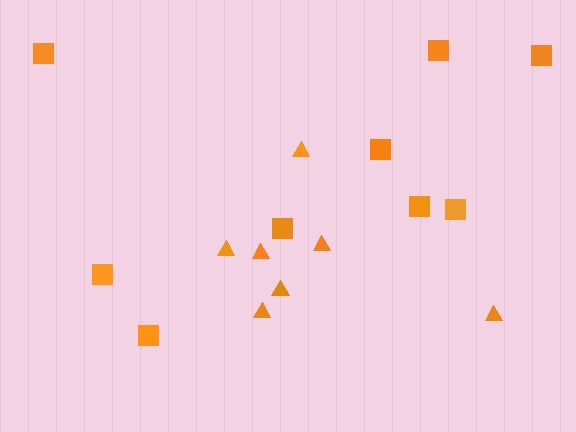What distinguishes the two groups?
There are 2 groups: one group of squares (9) and one group of triangles (7).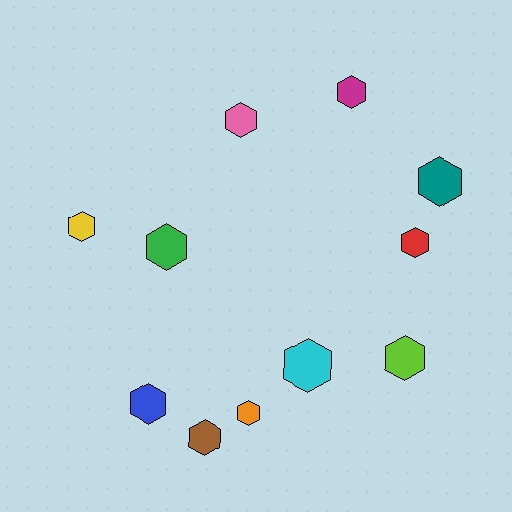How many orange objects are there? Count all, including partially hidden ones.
There is 1 orange object.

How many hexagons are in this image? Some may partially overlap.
There are 11 hexagons.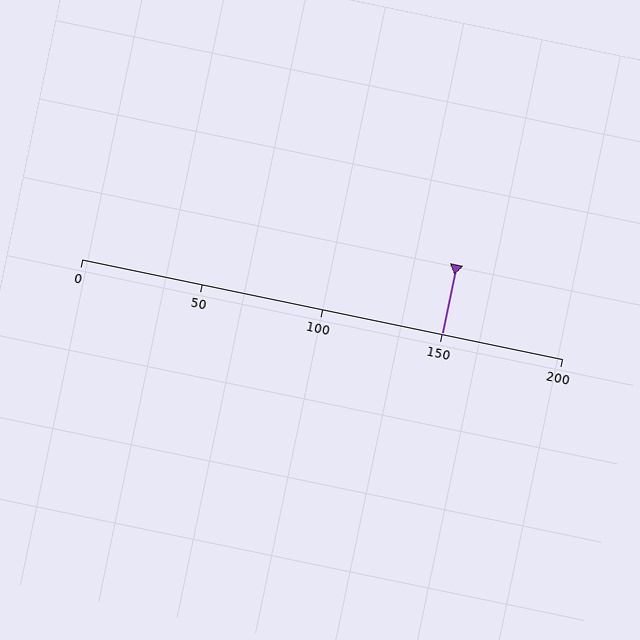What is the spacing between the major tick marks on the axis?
The major ticks are spaced 50 apart.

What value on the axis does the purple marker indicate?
The marker indicates approximately 150.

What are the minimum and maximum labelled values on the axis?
The axis runs from 0 to 200.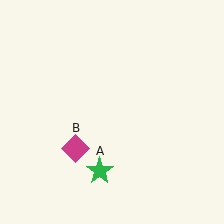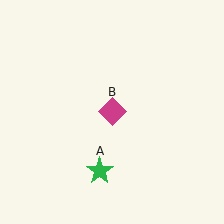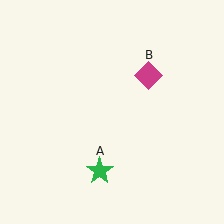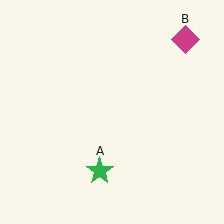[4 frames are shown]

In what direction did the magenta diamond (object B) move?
The magenta diamond (object B) moved up and to the right.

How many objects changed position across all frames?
1 object changed position: magenta diamond (object B).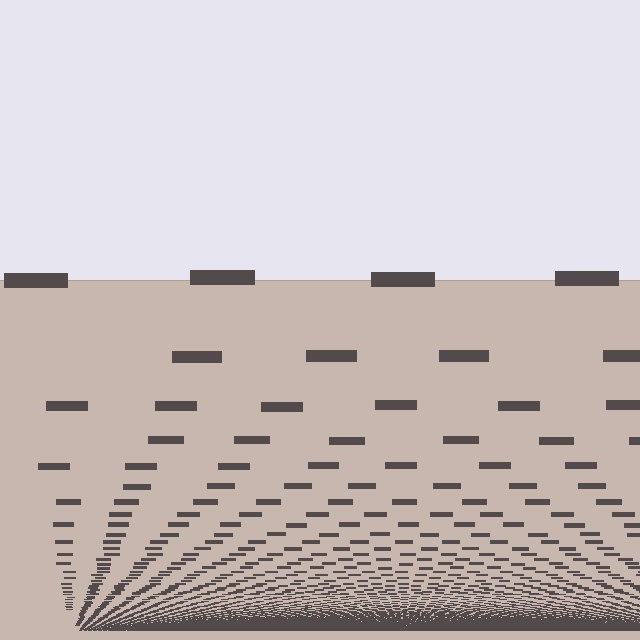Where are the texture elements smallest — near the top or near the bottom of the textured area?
Near the bottom.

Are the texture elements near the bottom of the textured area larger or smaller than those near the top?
Smaller. The gradient is inverted — elements near the bottom are smaller and denser.